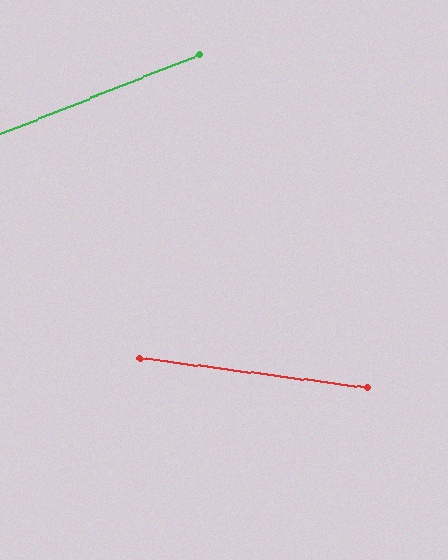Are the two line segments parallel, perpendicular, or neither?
Neither parallel nor perpendicular — they differ by about 29°.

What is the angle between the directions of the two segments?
Approximately 29 degrees.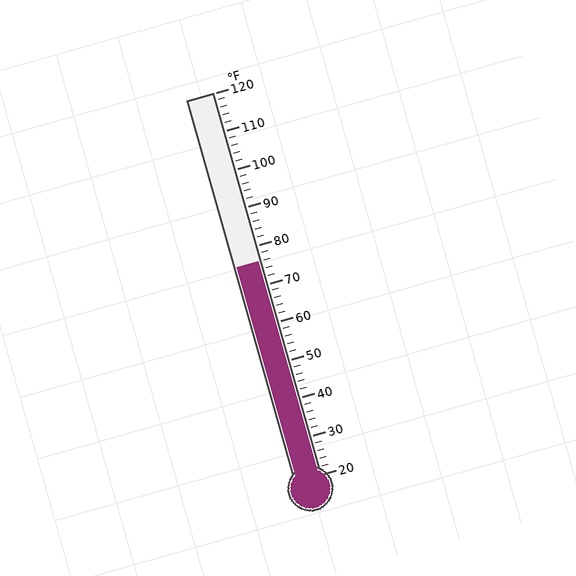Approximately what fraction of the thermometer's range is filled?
The thermometer is filled to approximately 55% of its range.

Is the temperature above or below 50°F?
The temperature is above 50°F.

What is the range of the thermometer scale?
The thermometer scale ranges from 20°F to 120°F.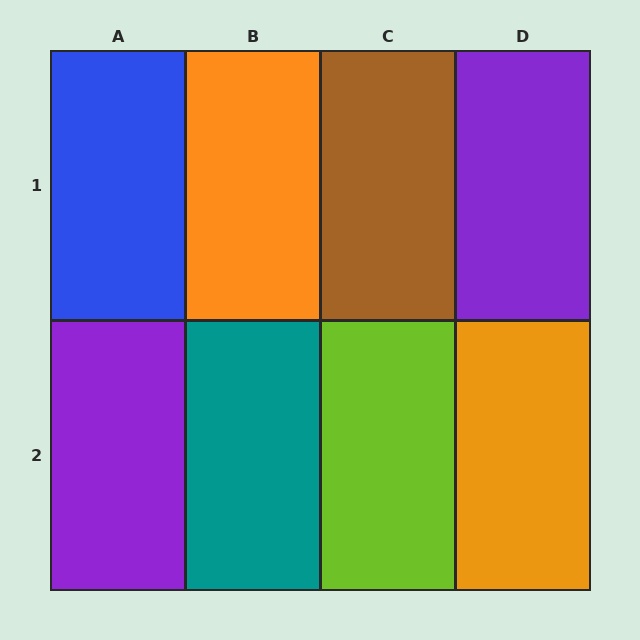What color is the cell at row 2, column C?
Lime.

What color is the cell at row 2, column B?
Teal.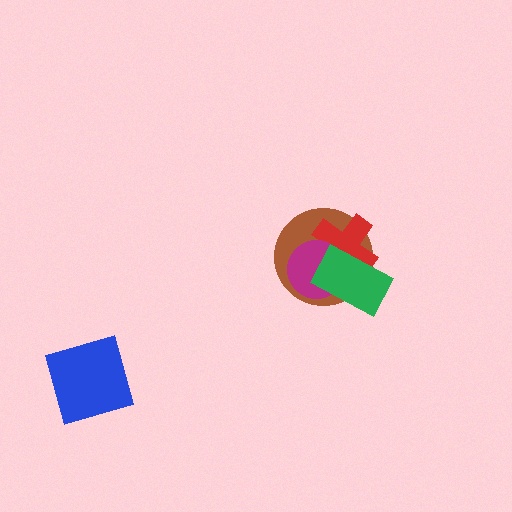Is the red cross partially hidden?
Yes, it is partially covered by another shape.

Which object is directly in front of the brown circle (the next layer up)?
The red cross is directly in front of the brown circle.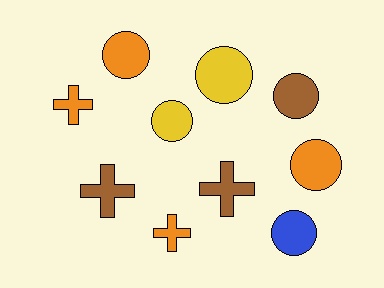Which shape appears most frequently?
Circle, with 6 objects.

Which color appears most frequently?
Orange, with 4 objects.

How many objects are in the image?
There are 10 objects.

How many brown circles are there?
There is 1 brown circle.